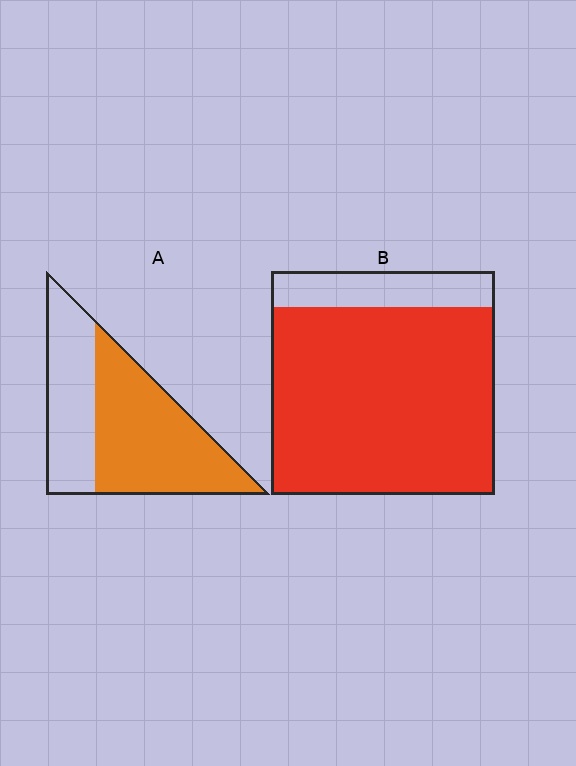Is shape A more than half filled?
Yes.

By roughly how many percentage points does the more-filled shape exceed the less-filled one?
By roughly 25 percentage points (B over A).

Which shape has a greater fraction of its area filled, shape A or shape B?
Shape B.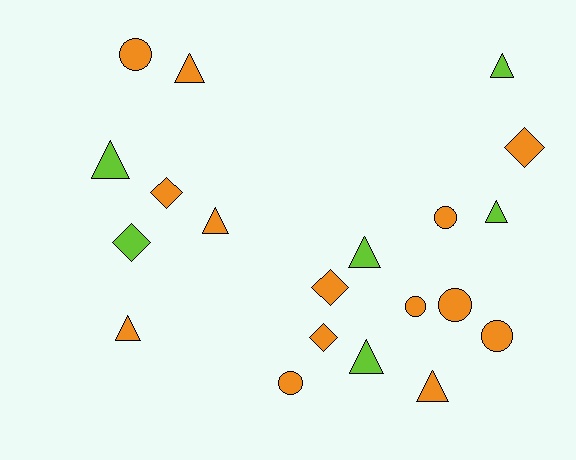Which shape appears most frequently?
Triangle, with 9 objects.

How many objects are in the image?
There are 20 objects.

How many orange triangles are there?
There are 4 orange triangles.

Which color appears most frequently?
Orange, with 14 objects.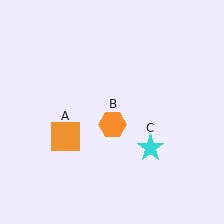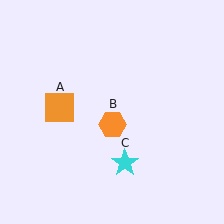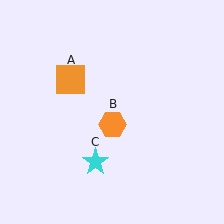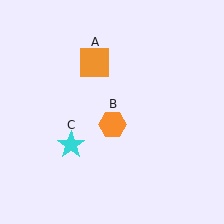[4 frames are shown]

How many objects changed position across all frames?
2 objects changed position: orange square (object A), cyan star (object C).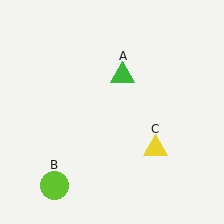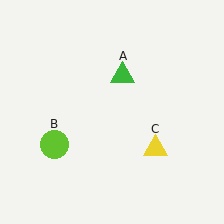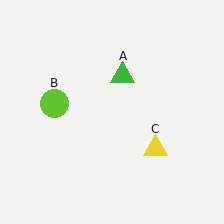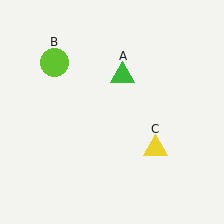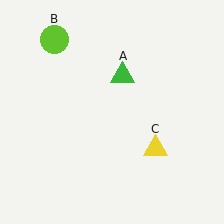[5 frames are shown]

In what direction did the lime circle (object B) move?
The lime circle (object B) moved up.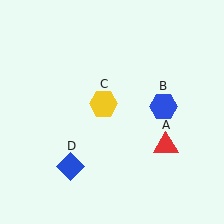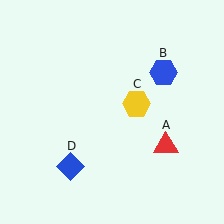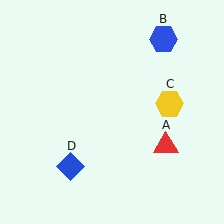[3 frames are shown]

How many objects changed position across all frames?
2 objects changed position: blue hexagon (object B), yellow hexagon (object C).